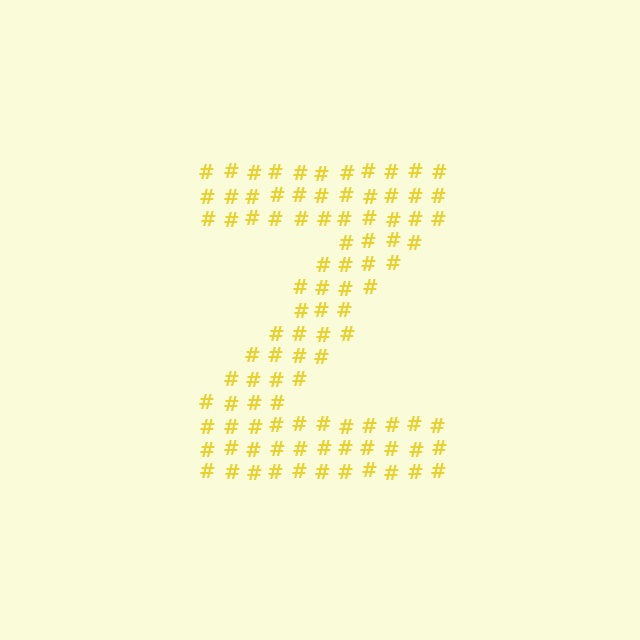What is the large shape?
The large shape is the letter Z.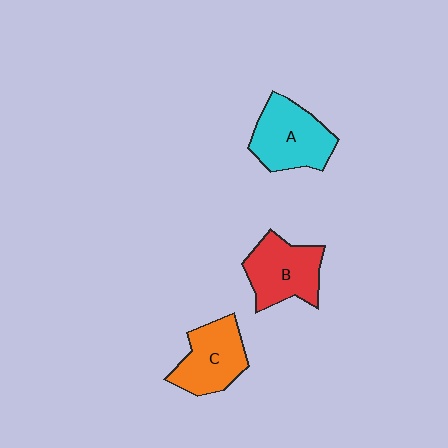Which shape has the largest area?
Shape A (cyan).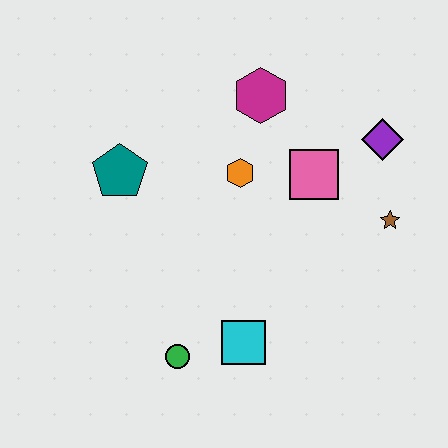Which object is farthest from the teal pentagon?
The brown star is farthest from the teal pentagon.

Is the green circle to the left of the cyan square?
Yes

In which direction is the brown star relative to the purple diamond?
The brown star is below the purple diamond.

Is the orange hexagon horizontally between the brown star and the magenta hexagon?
No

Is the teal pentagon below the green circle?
No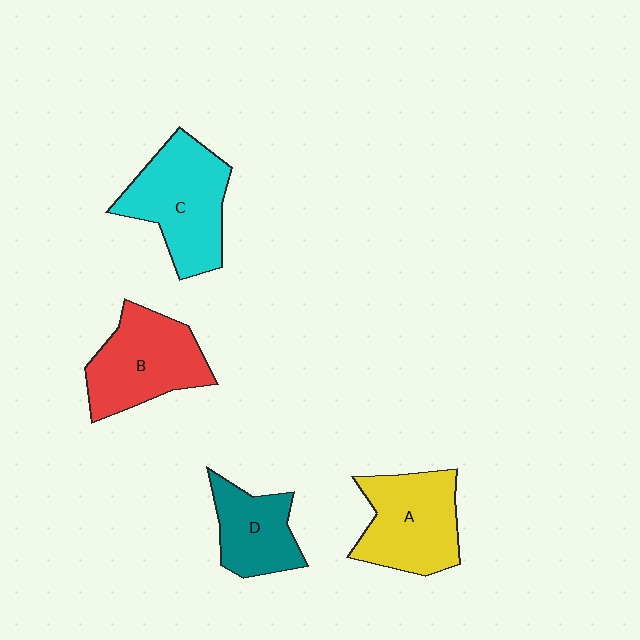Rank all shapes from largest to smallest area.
From largest to smallest: C (cyan), B (red), A (yellow), D (teal).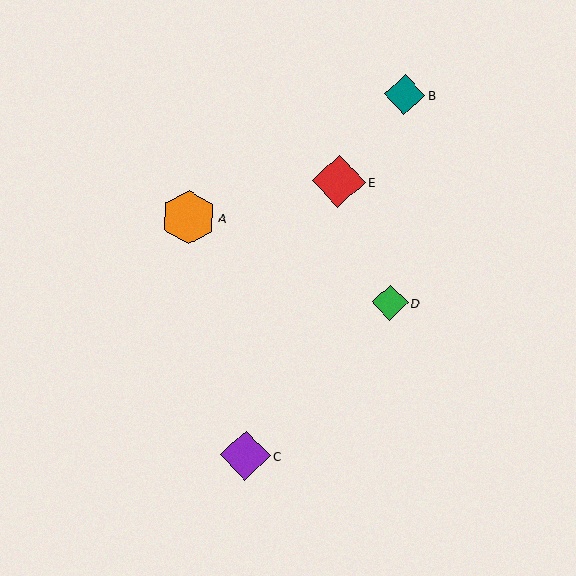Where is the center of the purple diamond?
The center of the purple diamond is at (245, 456).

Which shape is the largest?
The orange hexagon (labeled A) is the largest.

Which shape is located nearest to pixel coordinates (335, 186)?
The red diamond (labeled E) at (339, 182) is nearest to that location.